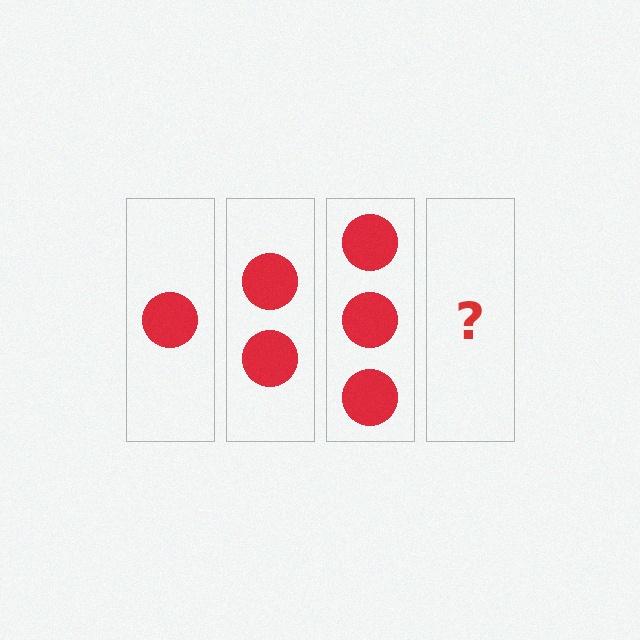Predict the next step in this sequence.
The next step is 4 circles.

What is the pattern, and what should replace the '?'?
The pattern is that each step adds one more circle. The '?' should be 4 circles.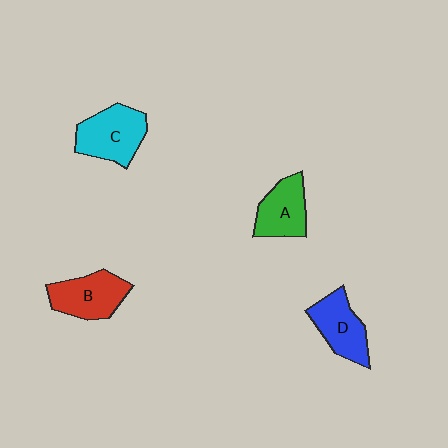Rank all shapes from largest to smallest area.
From largest to smallest: C (cyan), B (red), D (blue), A (green).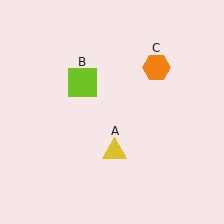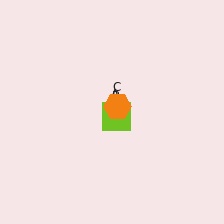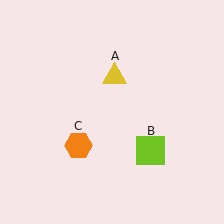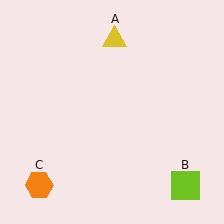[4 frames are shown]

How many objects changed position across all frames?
3 objects changed position: yellow triangle (object A), lime square (object B), orange hexagon (object C).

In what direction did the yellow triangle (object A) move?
The yellow triangle (object A) moved up.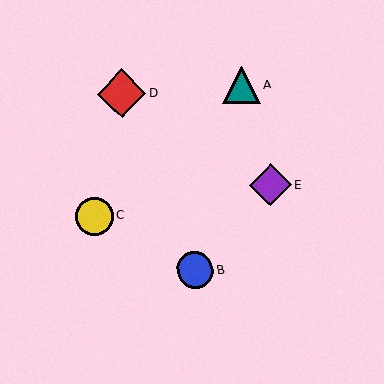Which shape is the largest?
The red diamond (labeled D) is the largest.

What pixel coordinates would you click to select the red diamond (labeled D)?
Click at (122, 94) to select the red diamond D.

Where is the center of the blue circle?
The center of the blue circle is at (195, 270).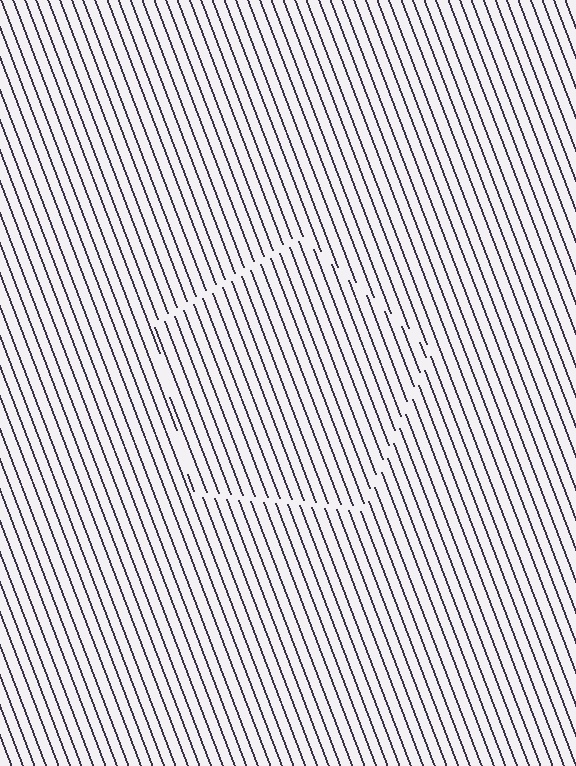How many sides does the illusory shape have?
5 sides — the line-ends trace a pentagon.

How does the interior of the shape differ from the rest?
The interior of the shape contains the same grating, shifted by half a period — the contour is defined by the phase discontinuity where line-ends from the inner and outer gratings abut.